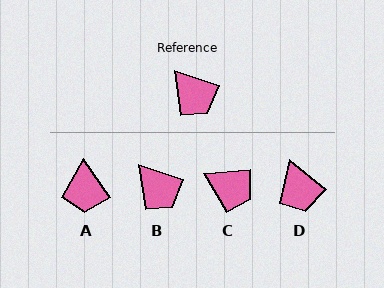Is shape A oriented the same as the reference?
No, it is off by about 37 degrees.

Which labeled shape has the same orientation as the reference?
B.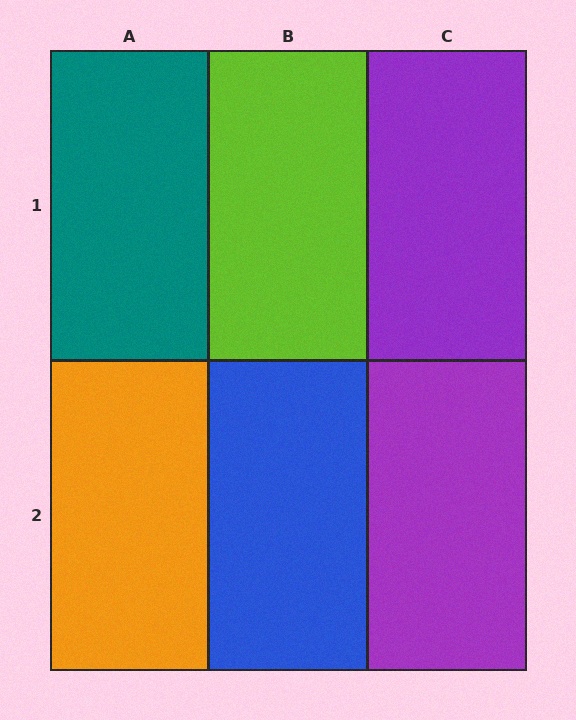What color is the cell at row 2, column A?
Orange.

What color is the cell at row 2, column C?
Purple.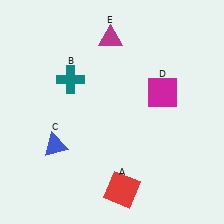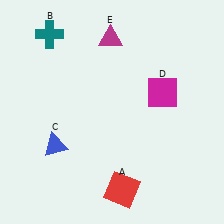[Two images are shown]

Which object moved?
The teal cross (B) moved up.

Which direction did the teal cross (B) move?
The teal cross (B) moved up.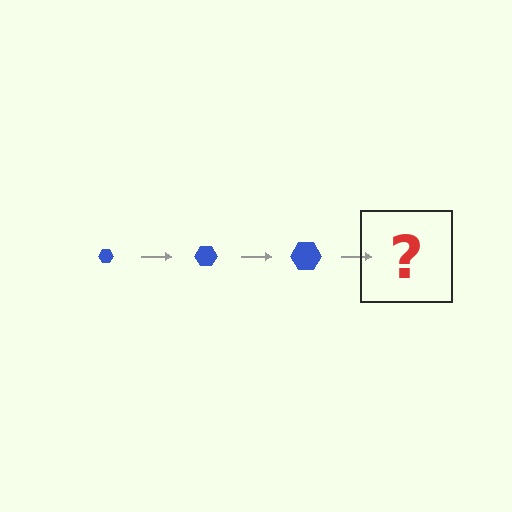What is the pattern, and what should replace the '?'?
The pattern is that the hexagon gets progressively larger each step. The '?' should be a blue hexagon, larger than the previous one.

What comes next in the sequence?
The next element should be a blue hexagon, larger than the previous one.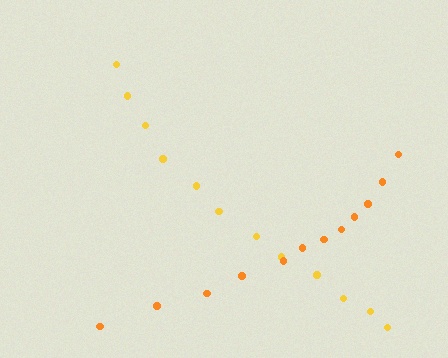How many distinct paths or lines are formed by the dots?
There are 2 distinct paths.